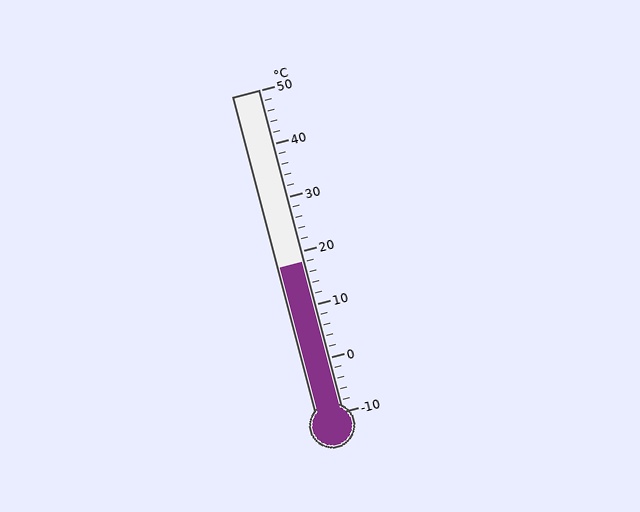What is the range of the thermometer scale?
The thermometer scale ranges from -10°C to 50°C.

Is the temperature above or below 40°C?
The temperature is below 40°C.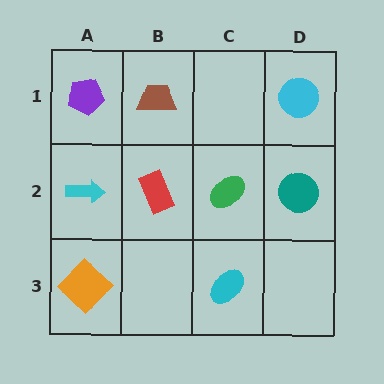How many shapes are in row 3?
2 shapes.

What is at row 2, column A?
A cyan arrow.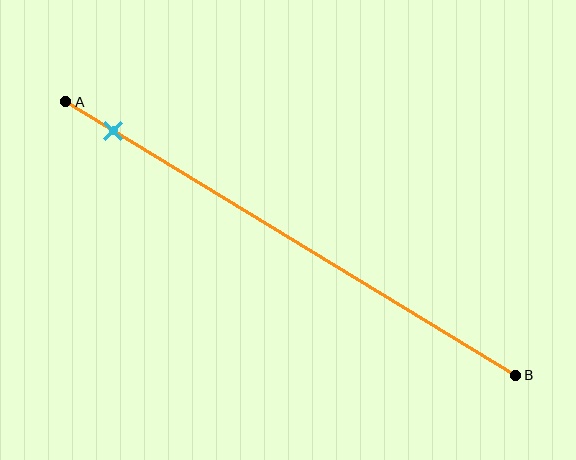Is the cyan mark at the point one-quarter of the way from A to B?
No, the mark is at about 10% from A, not at the 25% one-quarter point.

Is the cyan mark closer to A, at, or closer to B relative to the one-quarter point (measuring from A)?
The cyan mark is closer to point A than the one-quarter point of segment AB.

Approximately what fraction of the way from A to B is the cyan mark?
The cyan mark is approximately 10% of the way from A to B.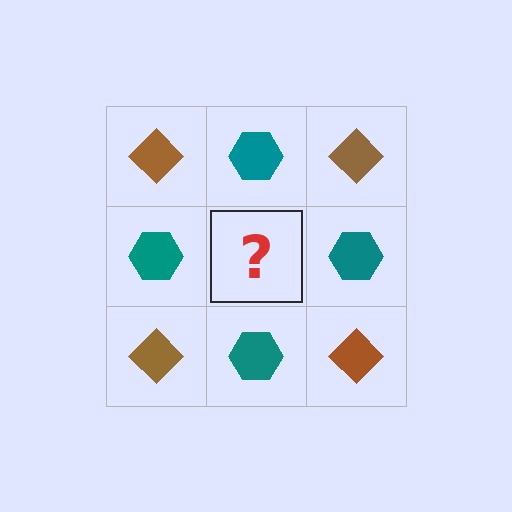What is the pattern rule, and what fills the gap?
The rule is that it alternates brown diamond and teal hexagon in a checkerboard pattern. The gap should be filled with a brown diamond.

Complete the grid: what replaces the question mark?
The question mark should be replaced with a brown diamond.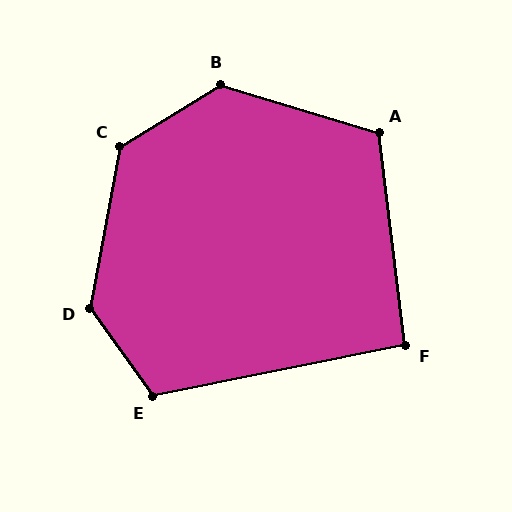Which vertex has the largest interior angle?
D, at approximately 134 degrees.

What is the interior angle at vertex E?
Approximately 114 degrees (obtuse).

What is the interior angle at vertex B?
Approximately 132 degrees (obtuse).